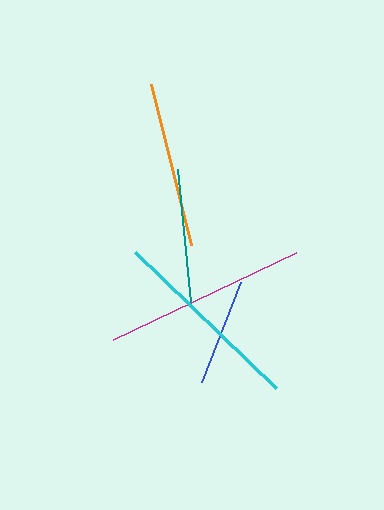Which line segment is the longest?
The magenta line is the longest at approximately 203 pixels.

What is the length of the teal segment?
The teal segment is approximately 134 pixels long.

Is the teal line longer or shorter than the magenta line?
The magenta line is longer than the teal line.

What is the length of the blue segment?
The blue segment is approximately 107 pixels long.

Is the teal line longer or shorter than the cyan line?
The cyan line is longer than the teal line.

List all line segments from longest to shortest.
From longest to shortest: magenta, cyan, orange, teal, blue.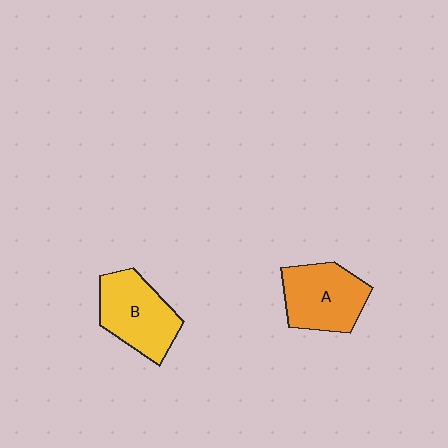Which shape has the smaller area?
Shape A (orange).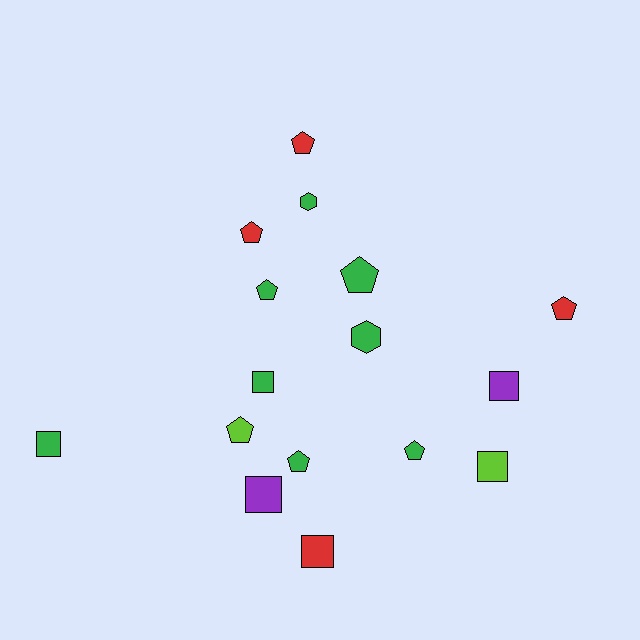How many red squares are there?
There is 1 red square.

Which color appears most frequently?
Green, with 8 objects.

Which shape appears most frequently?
Pentagon, with 8 objects.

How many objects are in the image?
There are 16 objects.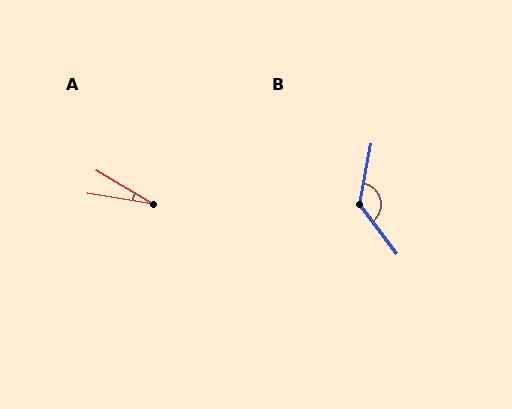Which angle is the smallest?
A, at approximately 22 degrees.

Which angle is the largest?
B, at approximately 132 degrees.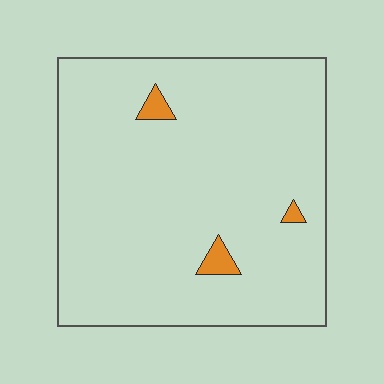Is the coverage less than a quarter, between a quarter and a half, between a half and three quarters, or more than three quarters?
Less than a quarter.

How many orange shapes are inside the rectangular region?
3.